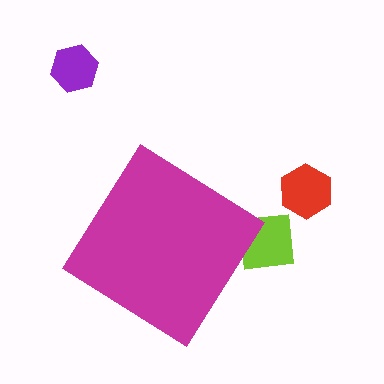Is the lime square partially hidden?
Yes, the lime square is partially hidden behind the magenta diamond.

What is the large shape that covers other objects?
A magenta diamond.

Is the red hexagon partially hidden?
No, the red hexagon is fully visible.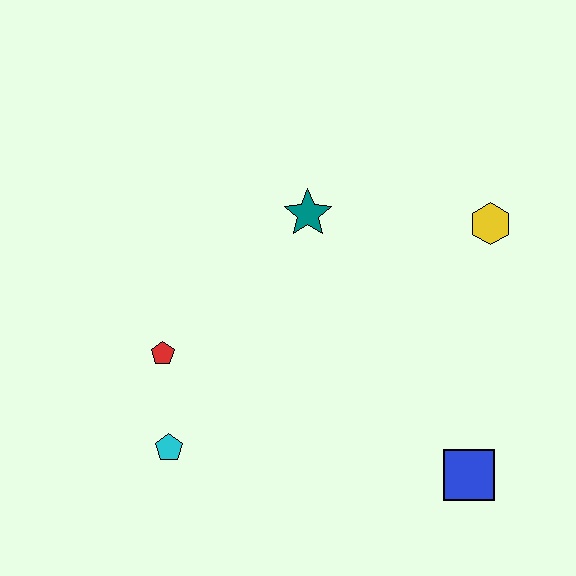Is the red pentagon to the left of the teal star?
Yes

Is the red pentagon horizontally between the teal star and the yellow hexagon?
No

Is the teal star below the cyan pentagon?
No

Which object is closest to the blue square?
The yellow hexagon is closest to the blue square.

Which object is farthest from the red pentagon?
The yellow hexagon is farthest from the red pentagon.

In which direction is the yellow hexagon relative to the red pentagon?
The yellow hexagon is to the right of the red pentagon.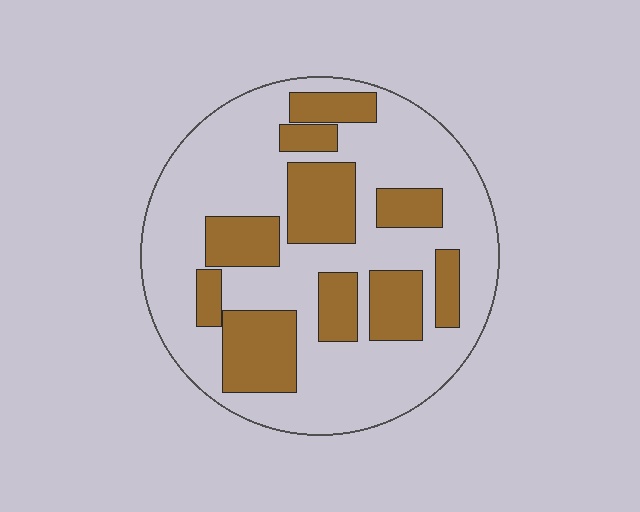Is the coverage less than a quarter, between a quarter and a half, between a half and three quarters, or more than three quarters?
Between a quarter and a half.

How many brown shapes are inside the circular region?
10.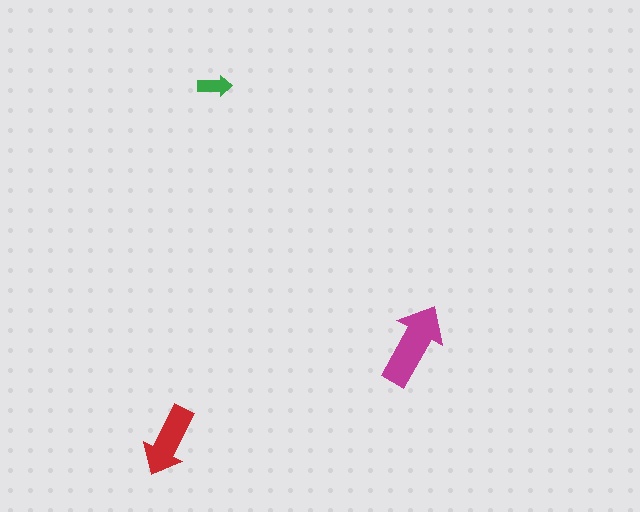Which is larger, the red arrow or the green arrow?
The red one.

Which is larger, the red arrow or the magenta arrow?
The magenta one.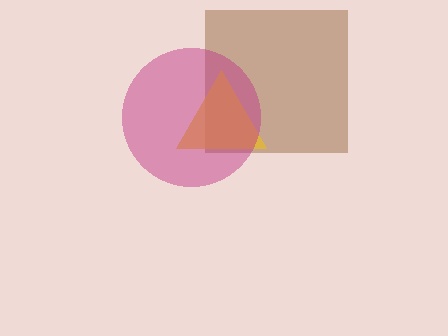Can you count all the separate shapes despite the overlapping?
Yes, there are 3 separate shapes.